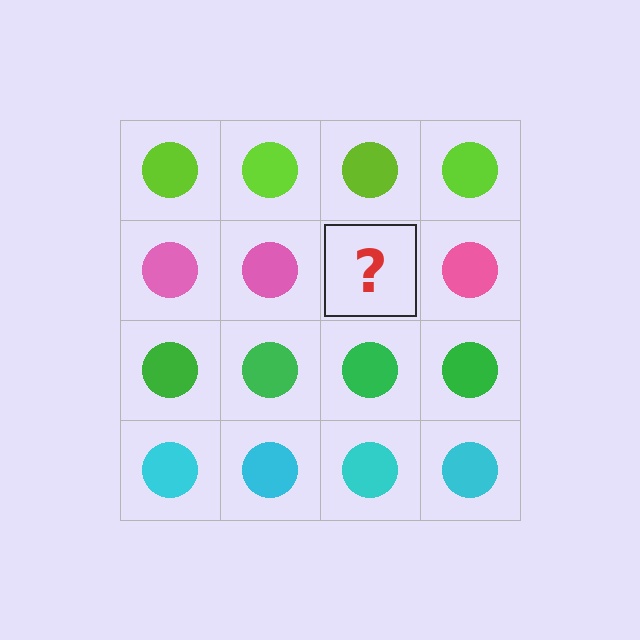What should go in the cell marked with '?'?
The missing cell should contain a pink circle.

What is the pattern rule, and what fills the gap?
The rule is that each row has a consistent color. The gap should be filled with a pink circle.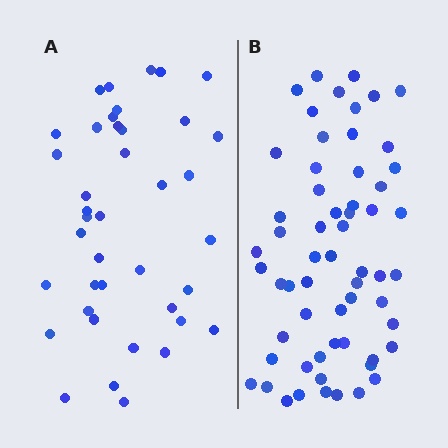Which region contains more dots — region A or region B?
Region B (the right region) has more dots.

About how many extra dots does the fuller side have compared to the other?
Region B has approximately 20 more dots than region A.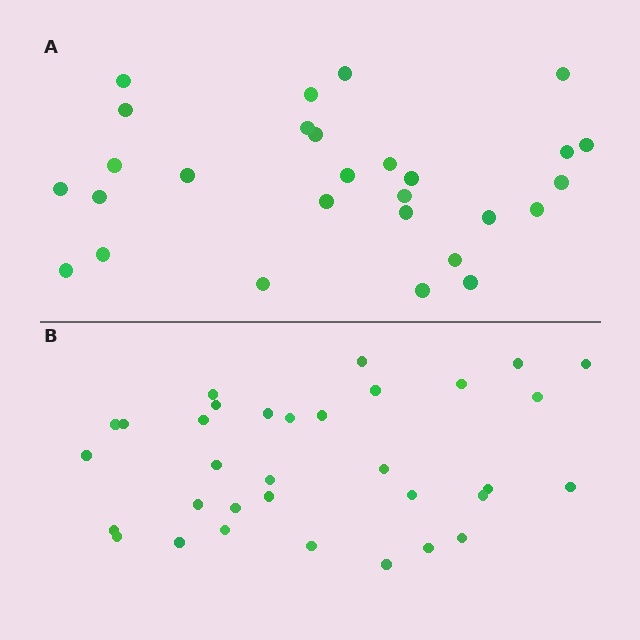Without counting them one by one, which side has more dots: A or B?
Region B (the bottom region) has more dots.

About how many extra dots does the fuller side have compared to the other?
Region B has about 5 more dots than region A.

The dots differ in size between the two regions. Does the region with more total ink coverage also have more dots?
No. Region A has more total ink coverage because its dots are larger, but region B actually contains more individual dots. Total area can be misleading — the number of items is what matters here.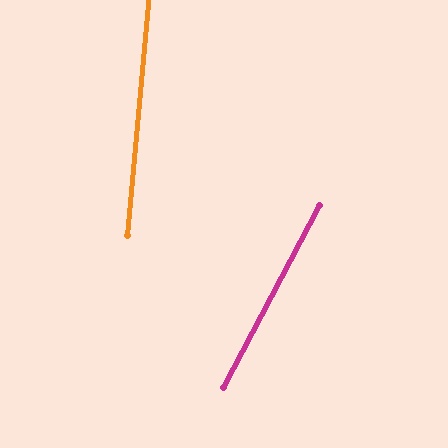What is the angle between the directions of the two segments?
Approximately 23 degrees.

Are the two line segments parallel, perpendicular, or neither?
Neither parallel nor perpendicular — they differ by about 23°.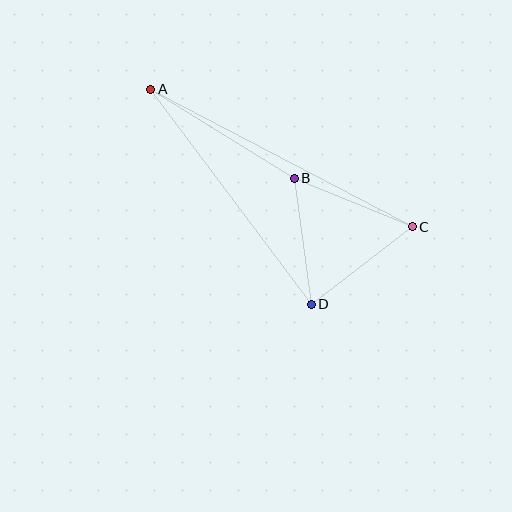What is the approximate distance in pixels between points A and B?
The distance between A and B is approximately 169 pixels.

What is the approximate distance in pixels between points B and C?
The distance between B and C is approximately 128 pixels.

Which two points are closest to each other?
Points C and D are closest to each other.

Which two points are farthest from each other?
Points A and C are farthest from each other.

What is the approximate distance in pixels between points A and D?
The distance between A and D is approximately 269 pixels.